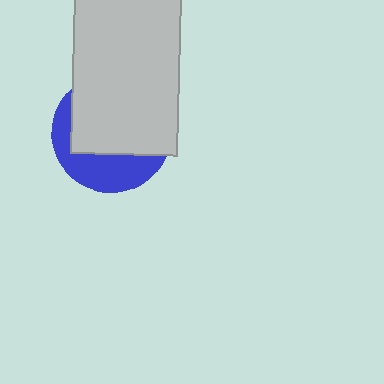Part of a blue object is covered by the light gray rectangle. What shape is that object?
It is a circle.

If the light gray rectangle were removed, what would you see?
You would see the complete blue circle.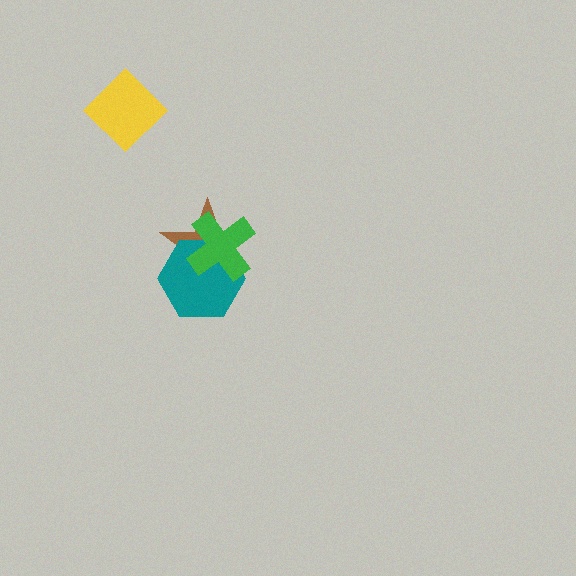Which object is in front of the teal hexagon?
The green cross is in front of the teal hexagon.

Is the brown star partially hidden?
Yes, it is partially covered by another shape.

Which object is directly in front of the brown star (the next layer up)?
The teal hexagon is directly in front of the brown star.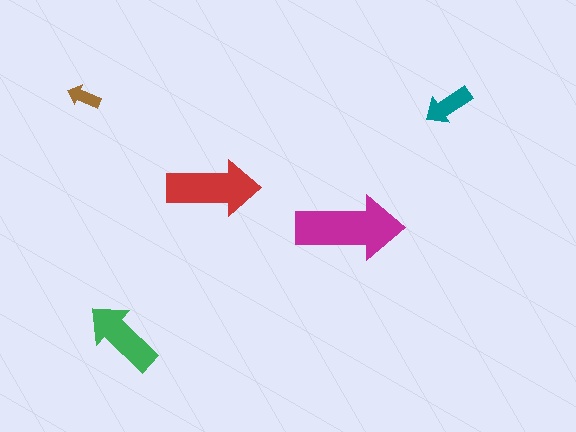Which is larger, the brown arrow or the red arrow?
The red one.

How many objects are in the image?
There are 5 objects in the image.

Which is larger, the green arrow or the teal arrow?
The green one.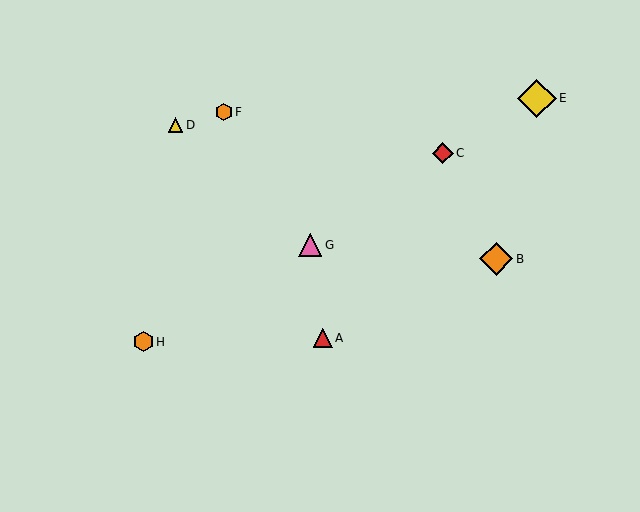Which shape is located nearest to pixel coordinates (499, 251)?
The orange diamond (labeled B) at (496, 259) is nearest to that location.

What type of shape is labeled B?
Shape B is an orange diamond.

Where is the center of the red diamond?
The center of the red diamond is at (443, 153).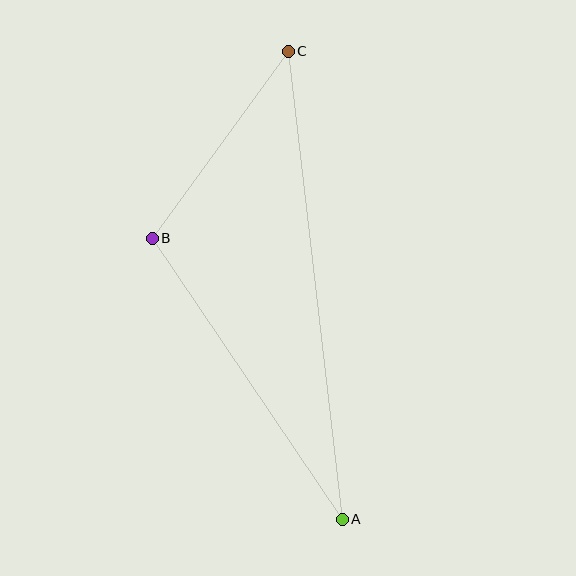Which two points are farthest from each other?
Points A and C are farthest from each other.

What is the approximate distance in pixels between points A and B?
The distance between A and B is approximately 339 pixels.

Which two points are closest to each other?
Points B and C are closest to each other.